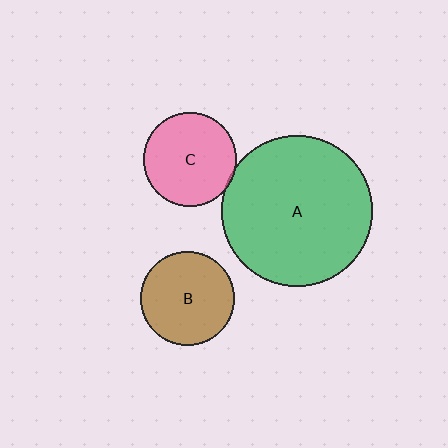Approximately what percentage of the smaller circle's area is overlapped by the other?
Approximately 5%.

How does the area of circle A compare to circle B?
Approximately 2.6 times.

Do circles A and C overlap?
Yes.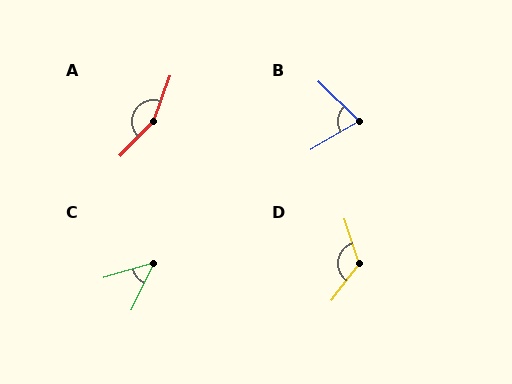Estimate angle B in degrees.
Approximately 75 degrees.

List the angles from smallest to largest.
C (47°), B (75°), D (125°), A (156°).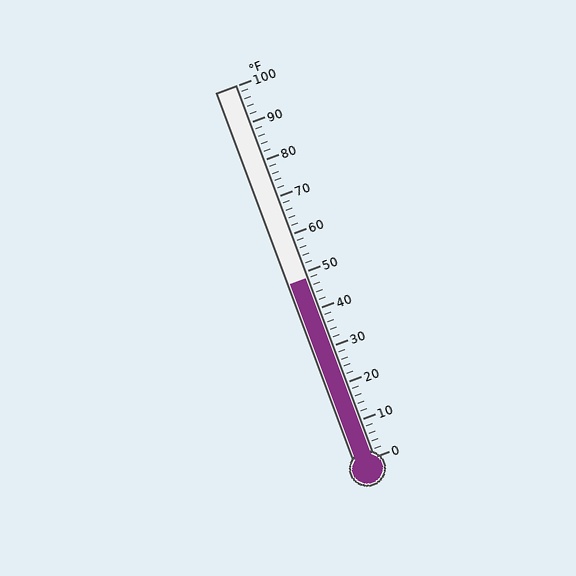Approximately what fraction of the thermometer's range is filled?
The thermometer is filled to approximately 50% of its range.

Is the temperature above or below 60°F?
The temperature is below 60°F.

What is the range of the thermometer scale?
The thermometer scale ranges from 0°F to 100°F.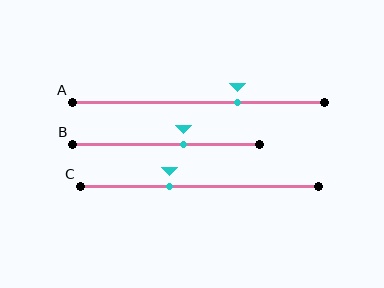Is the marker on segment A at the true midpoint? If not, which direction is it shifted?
No, the marker on segment A is shifted to the right by about 15% of the segment length.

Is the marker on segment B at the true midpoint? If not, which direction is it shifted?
No, the marker on segment B is shifted to the right by about 9% of the segment length.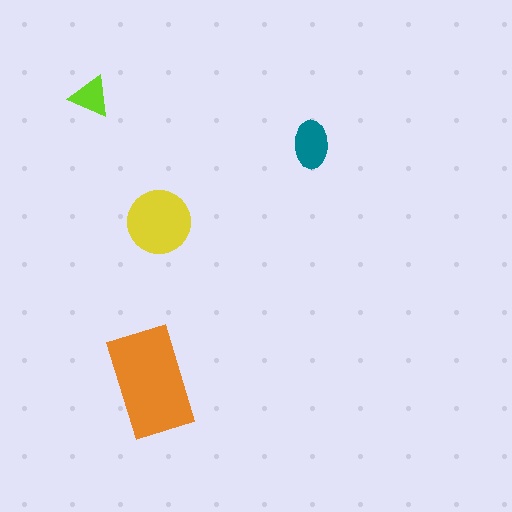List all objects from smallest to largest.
The lime triangle, the teal ellipse, the yellow circle, the orange rectangle.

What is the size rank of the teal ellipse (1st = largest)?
3rd.